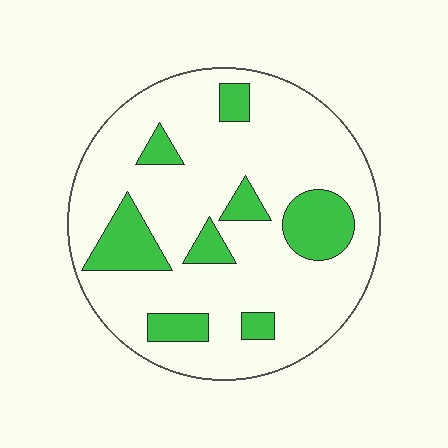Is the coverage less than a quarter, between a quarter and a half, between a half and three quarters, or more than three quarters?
Less than a quarter.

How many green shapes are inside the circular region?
8.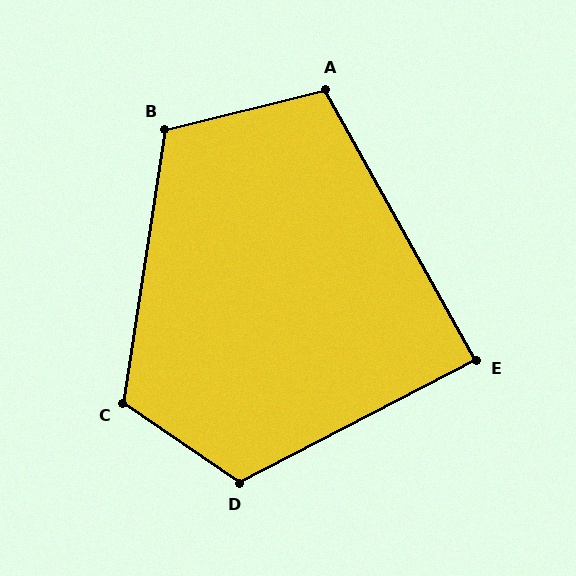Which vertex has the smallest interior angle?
E, at approximately 88 degrees.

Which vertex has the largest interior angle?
D, at approximately 118 degrees.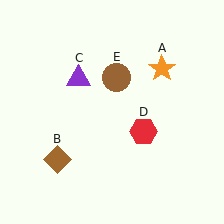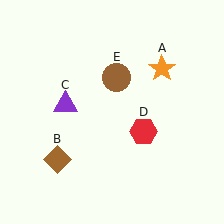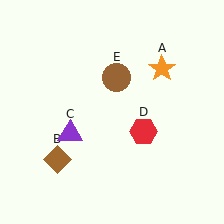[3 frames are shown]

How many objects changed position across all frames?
1 object changed position: purple triangle (object C).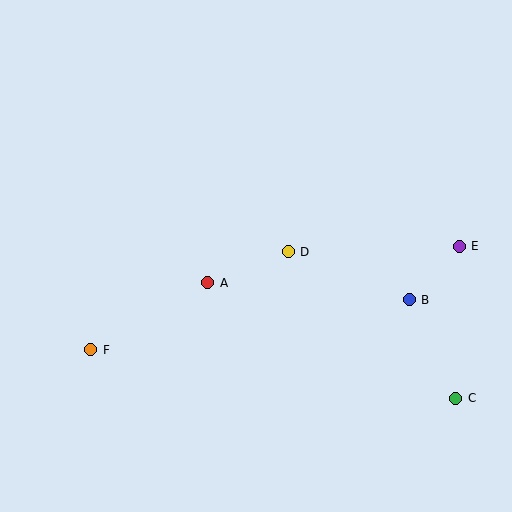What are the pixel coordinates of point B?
Point B is at (409, 300).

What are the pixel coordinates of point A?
Point A is at (208, 283).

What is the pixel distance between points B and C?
The distance between B and C is 109 pixels.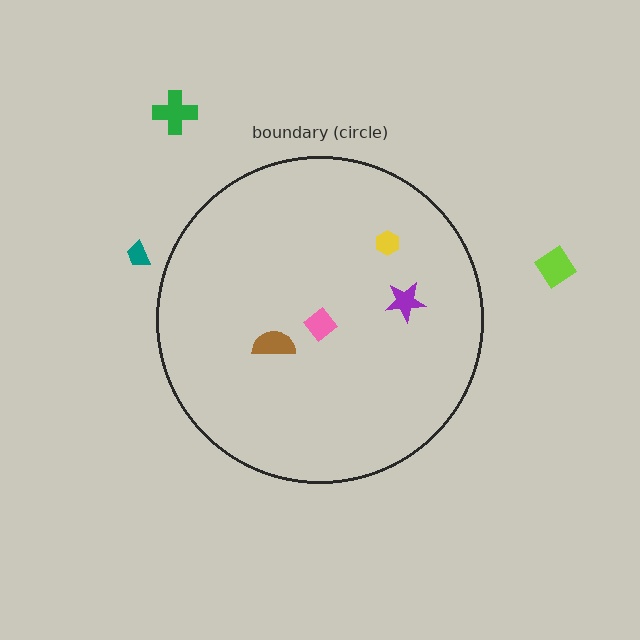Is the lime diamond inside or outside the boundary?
Outside.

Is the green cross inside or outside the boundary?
Outside.